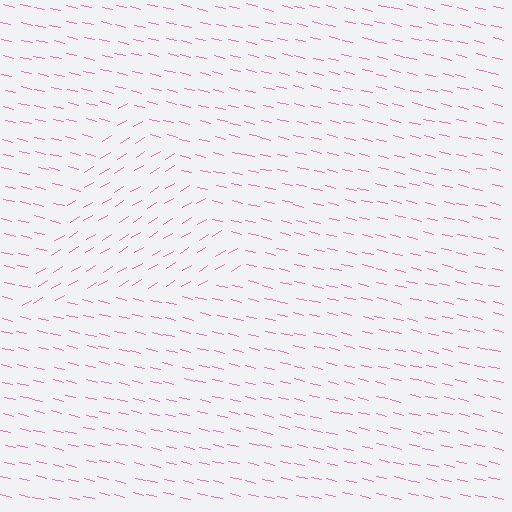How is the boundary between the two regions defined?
The boundary is defined purely by a change in line orientation (approximately 45 degrees difference). All lines are the same color and thickness.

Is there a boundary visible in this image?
Yes, there is a texture boundary formed by a change in line orientation.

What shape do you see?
I see a triangle.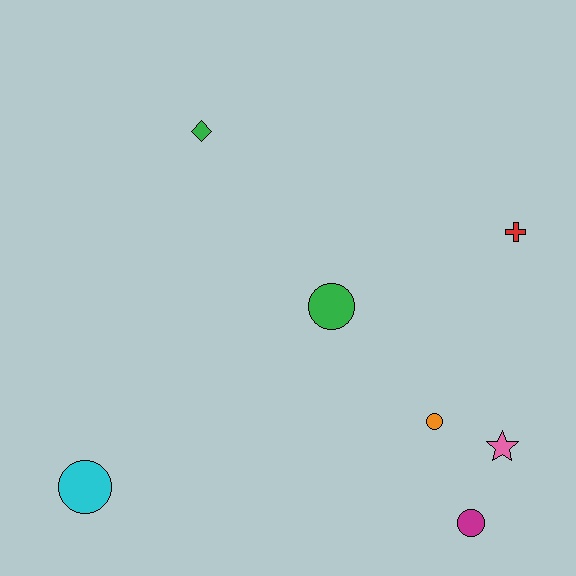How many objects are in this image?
There are 7 objects.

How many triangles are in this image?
There are no triangles.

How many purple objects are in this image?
There are no purple objects.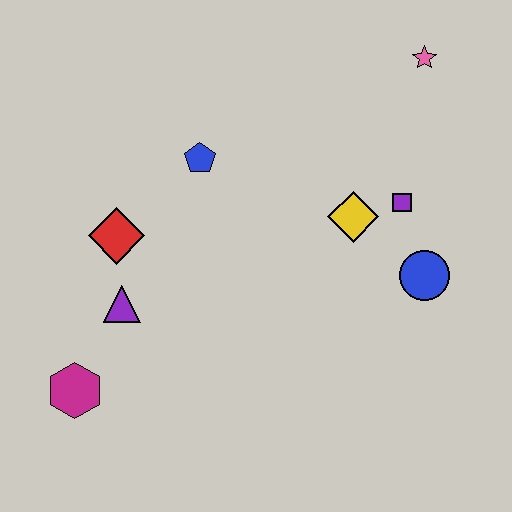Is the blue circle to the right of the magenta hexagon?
Yes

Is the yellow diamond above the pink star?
No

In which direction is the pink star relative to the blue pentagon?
The pink star is to the right of the blue pentagon.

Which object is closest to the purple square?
The yellow diamond is closest to the purple square.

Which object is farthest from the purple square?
The magenta hexagon is farthest from the purple square.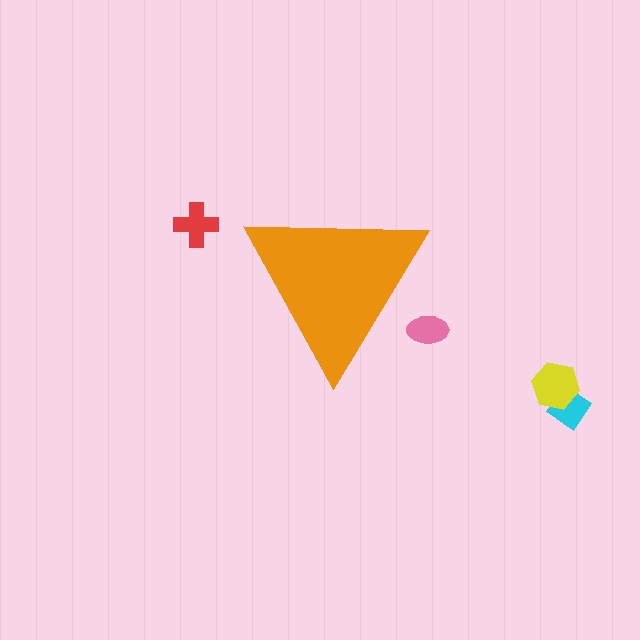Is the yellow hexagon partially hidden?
No, the yellow hexagon is fully visible.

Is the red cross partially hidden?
No, the red cross is fully visible.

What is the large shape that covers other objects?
An orange triangle.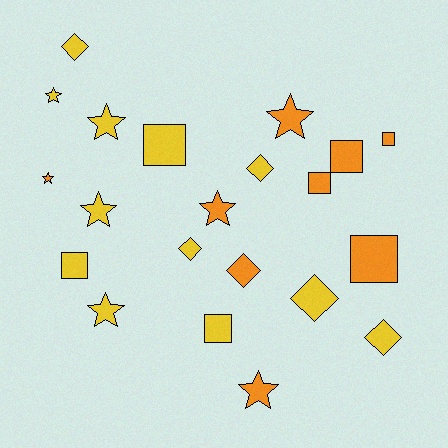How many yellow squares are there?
There are 3 yellow squares.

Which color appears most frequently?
Yellow, with 12 objects.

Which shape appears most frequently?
Star, with 8 objects.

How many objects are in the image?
There are 21 objects.